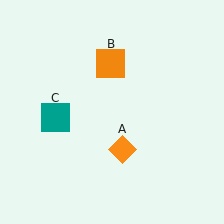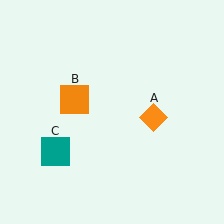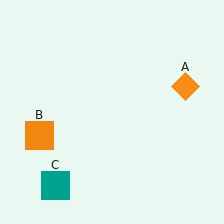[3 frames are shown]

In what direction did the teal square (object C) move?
The teal square (object C) moved down.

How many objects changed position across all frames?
3 objects changed position: orange diamond (object A), orange square (object B), teal square (object C).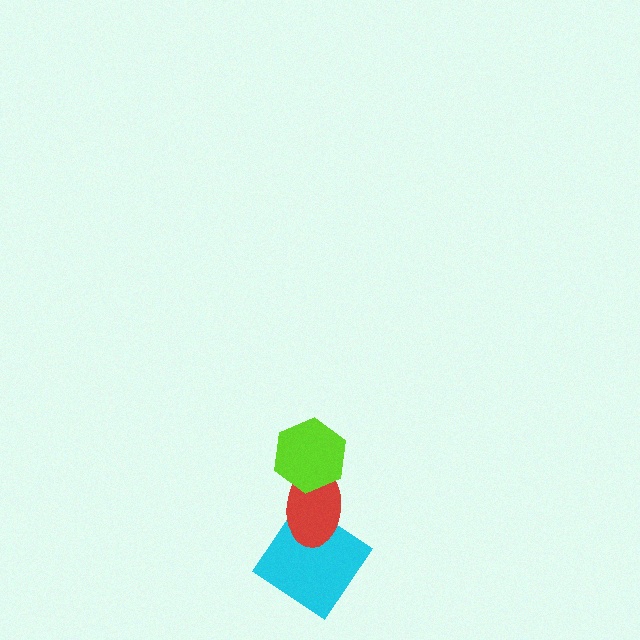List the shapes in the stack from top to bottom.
From top to bottom: the lime hexagon, the red ellipse, the cyan diamond.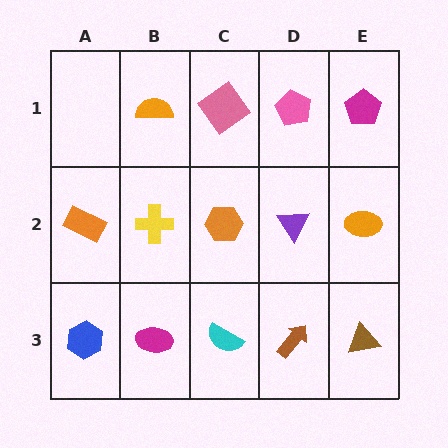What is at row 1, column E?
A magenta pentagon.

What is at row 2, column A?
An orange rectangle.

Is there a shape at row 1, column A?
No, that cell is empty.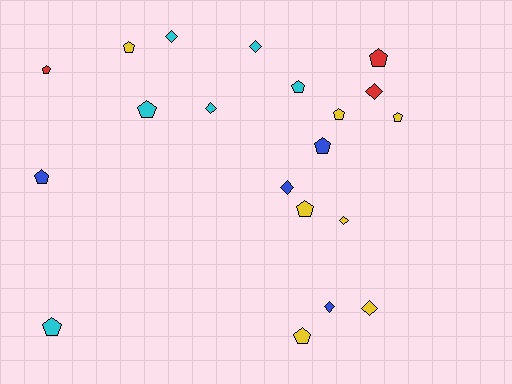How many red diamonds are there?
There is 1 red diamond.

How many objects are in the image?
There are 20 objects.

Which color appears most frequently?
Yellow, with 7 objects.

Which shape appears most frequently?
Pentagon, with 12 objects.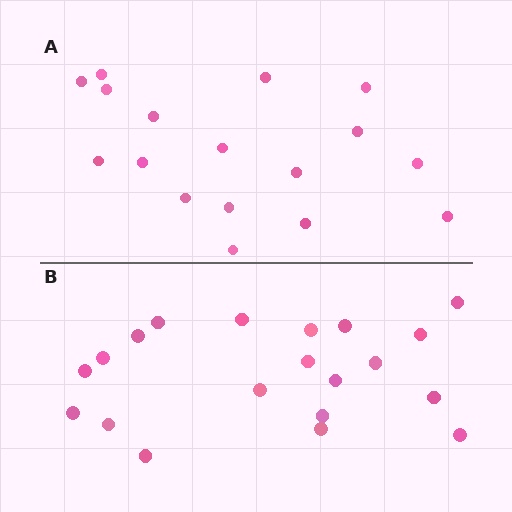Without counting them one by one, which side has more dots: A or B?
Region B (the bottom region) has more dots.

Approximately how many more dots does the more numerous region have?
Region B has just a few more — roughly 2 or 3 more dots than region A.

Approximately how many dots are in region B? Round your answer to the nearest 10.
About 20 dots.